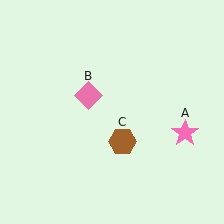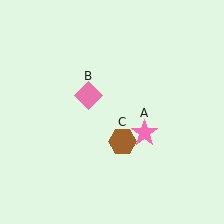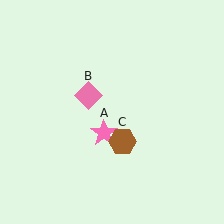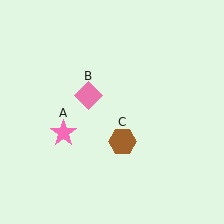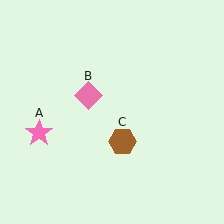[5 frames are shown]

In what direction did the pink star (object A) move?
The pink star (object A) moved left.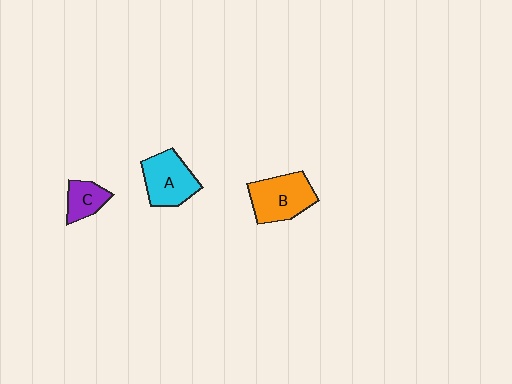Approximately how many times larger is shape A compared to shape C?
Approximately 1.7 times.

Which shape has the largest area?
Shape B (orange).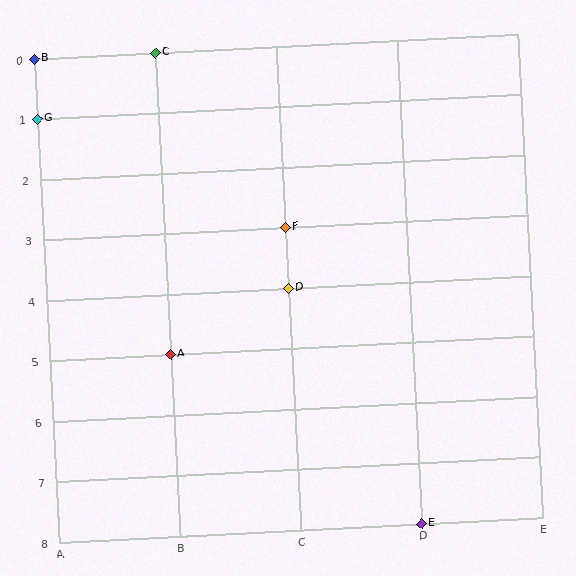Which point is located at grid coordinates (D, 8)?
Point E is at (D, 8).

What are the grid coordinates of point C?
Point C is at grid coordinates (B, 0).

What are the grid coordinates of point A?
Point A is at grid coordinates (B, 5).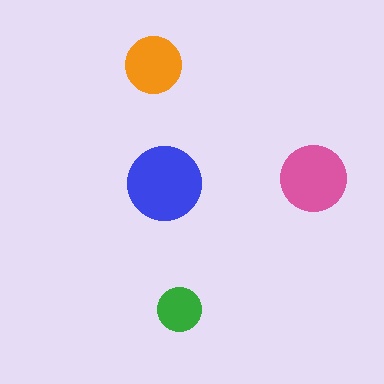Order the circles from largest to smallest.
the blue one, the pink one, the orange one, the green one.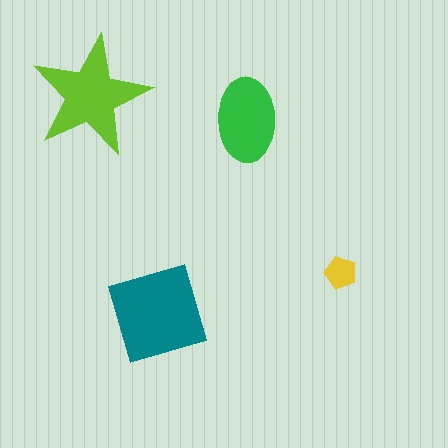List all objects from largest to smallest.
The teal square, the lime star, the green ellipse, the yellow pentagon.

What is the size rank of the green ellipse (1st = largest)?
3rd.